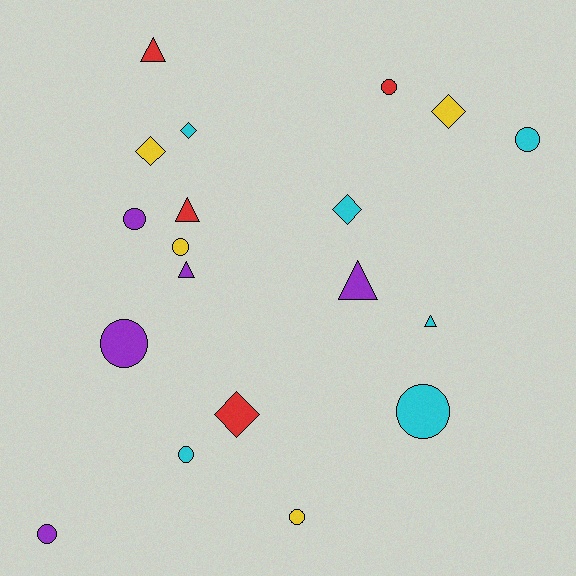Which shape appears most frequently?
Circle, with 9 objects.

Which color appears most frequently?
Cyan, with 6 objects.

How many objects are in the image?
There are 19 objects.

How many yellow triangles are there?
There are no yellow triangles.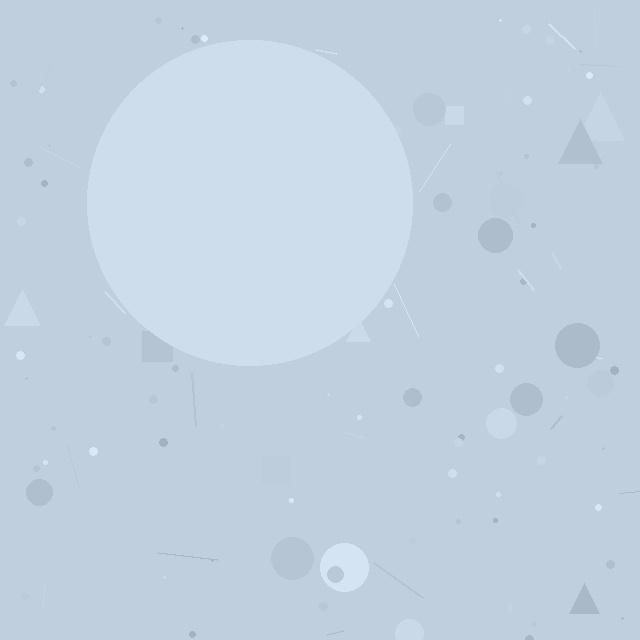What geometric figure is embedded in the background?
A circle is embedded in the background.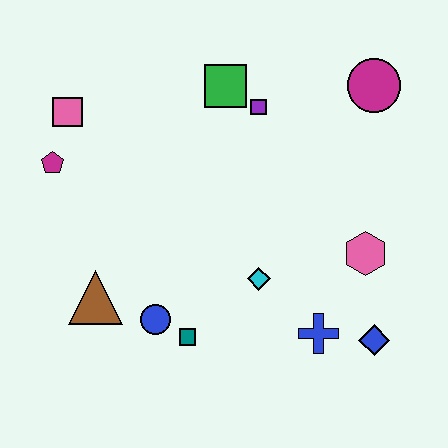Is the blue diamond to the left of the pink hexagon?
No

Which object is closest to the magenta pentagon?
The pink square is closest to the magenta pentagon.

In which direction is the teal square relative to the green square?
The teal square is below the green square.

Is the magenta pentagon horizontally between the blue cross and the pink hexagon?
No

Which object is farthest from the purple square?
The blue diamond is farthest from the purple square.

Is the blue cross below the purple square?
Yes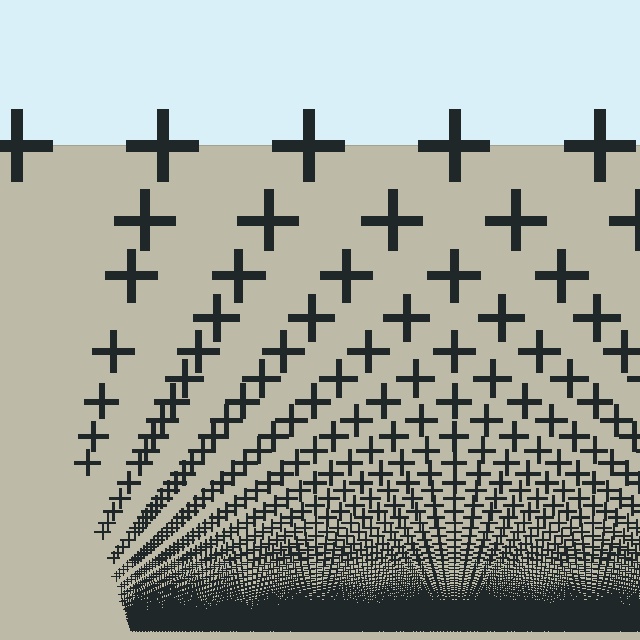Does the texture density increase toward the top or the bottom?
Density increases toward the bottom.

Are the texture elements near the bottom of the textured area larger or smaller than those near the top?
Smaller. The gradient is inverted — elements near the bottom are smaller and denser.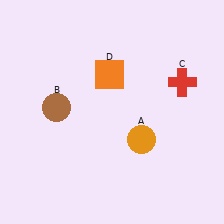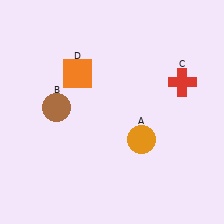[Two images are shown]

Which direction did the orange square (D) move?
The orange square (D) moved left.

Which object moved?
The orange square (D) moved left.